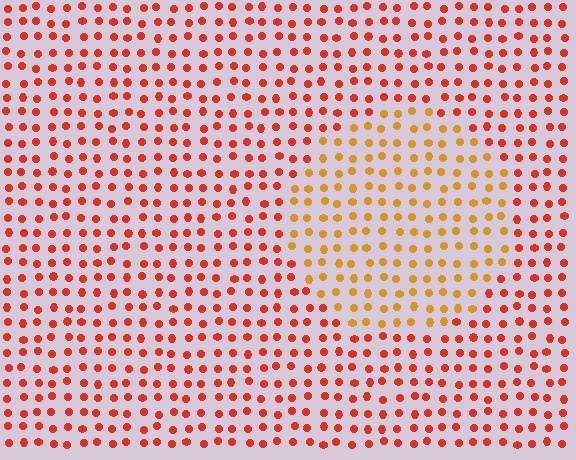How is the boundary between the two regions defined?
The boundary is defined purely by a slight shift in hue (about 33 degrees). Spacing, size, and orientation are identical on both sides.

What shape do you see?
I see a circle.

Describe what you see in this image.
The image is filled with small red elements in a uniform arrangement. A circle-shaped region is visible where the elements are tinted to a slightly different hue, forming a subtle color boundary.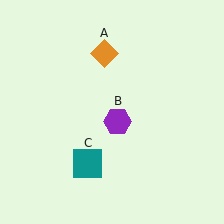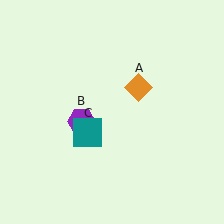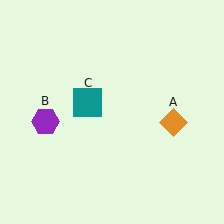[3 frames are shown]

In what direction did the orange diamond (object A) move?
The orange diamond (object A) moved down and to the right.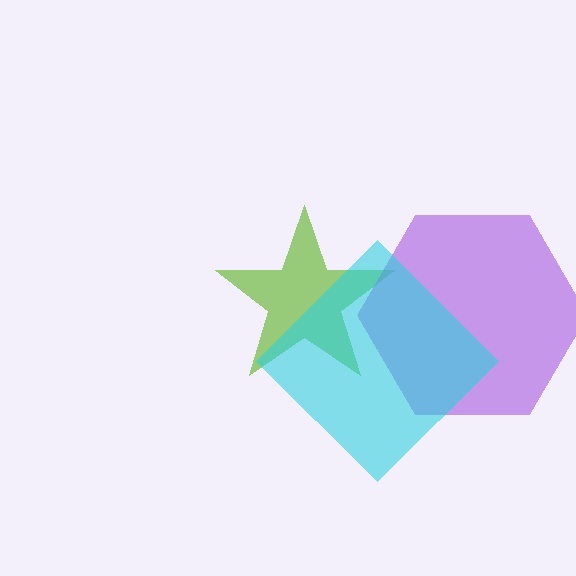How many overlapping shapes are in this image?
There are 3 overlapping shapes in the image.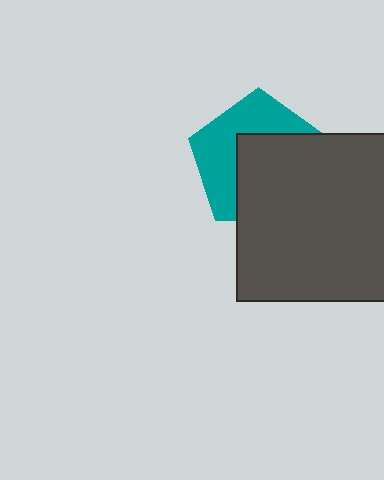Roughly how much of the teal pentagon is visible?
About half of it is visible (roughly 46%).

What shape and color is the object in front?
The object in front is a dark gray square.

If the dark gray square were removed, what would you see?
You would see the complete teal pentagon.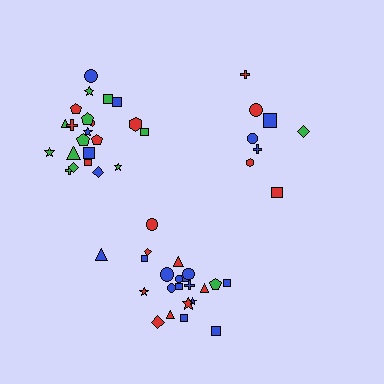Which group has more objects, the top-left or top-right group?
The top-left group.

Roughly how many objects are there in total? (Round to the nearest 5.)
Roughly 50 objects in total.